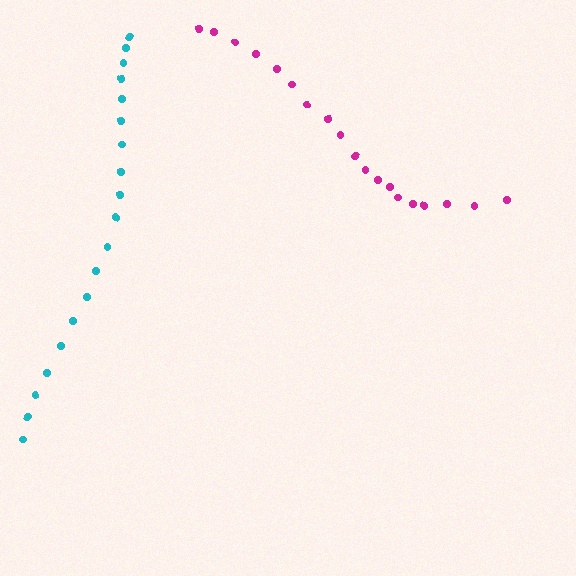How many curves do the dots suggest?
There are 2 distinct paths.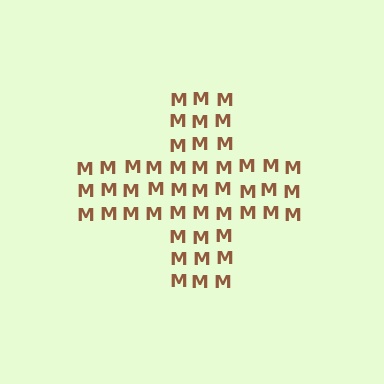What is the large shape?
The large shape is a cross.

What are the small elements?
The small elements are letter M's.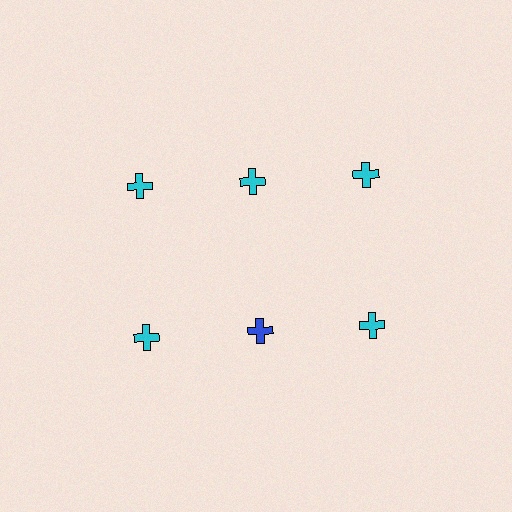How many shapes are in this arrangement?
There are 6 shapes arranged in a grid pattern.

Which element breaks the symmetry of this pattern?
The blue cross in the second row, second from left column breaks the symmetry. All other shapes are cyan crosses.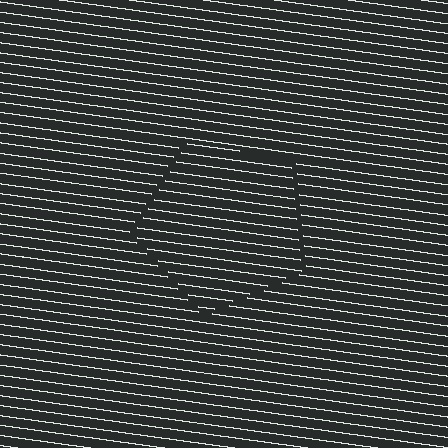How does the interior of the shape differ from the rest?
The interior of the shape contains the same grating, shifted by half a period — the contour is defined by the phase discontinuity where line-ends from the inner and outer gratings abut.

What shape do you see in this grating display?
An illusory pentagon. The interior of the shape contains the same grating, shifted by half a period — the contour is defined by the phase discontinuity where line-ends from the inner and outer gratings abut.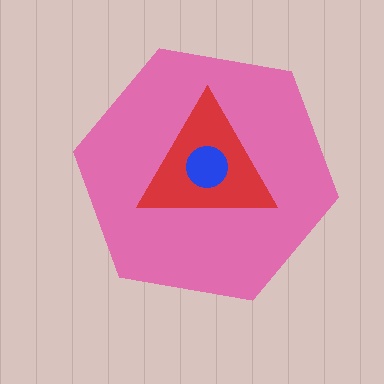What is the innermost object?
The blue circle.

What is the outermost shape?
The pink hexagon.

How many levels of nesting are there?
3.